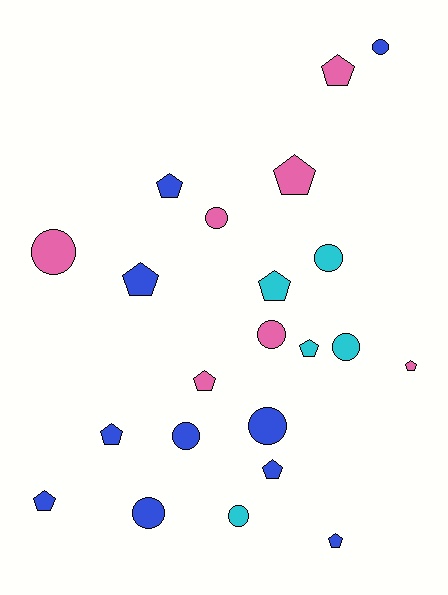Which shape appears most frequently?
Pentagon, with 12 objects.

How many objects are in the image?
There are 22 objects.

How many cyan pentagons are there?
There are 2 cyan pentagons.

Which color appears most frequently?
Blue, with 10 objects.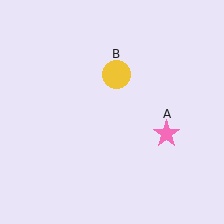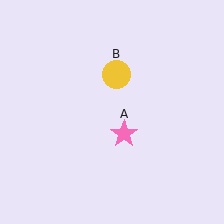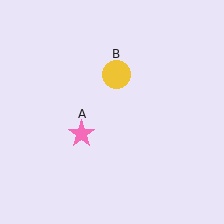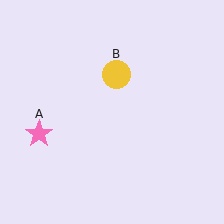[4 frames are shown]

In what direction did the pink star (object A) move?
The pink star (object A) moved left.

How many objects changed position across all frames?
1 object changed position: pink star (object A).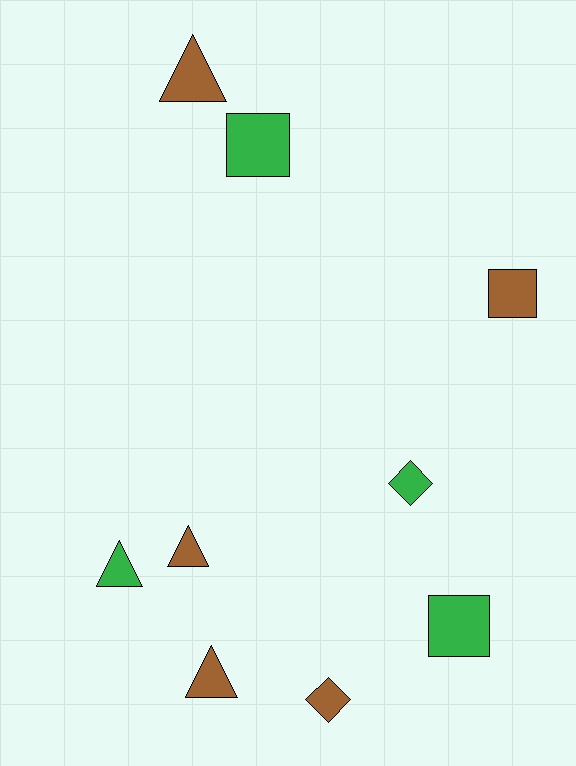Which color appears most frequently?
Brown, with 5 objects.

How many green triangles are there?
There is 1 green triangle.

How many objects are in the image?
There are 9 objects.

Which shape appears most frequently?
Triangle, with 4 objects.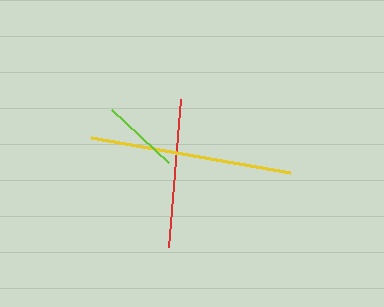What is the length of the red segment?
The red segment is approximately 149 pixels long.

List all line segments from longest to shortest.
From longest to shortest: yellow, red, lime.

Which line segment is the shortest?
The lime line is the shortest at approximately 79 pixels.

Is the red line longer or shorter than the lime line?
The red line is longer than the lime line.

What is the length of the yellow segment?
The yellow segment is approximately 201 pixels long.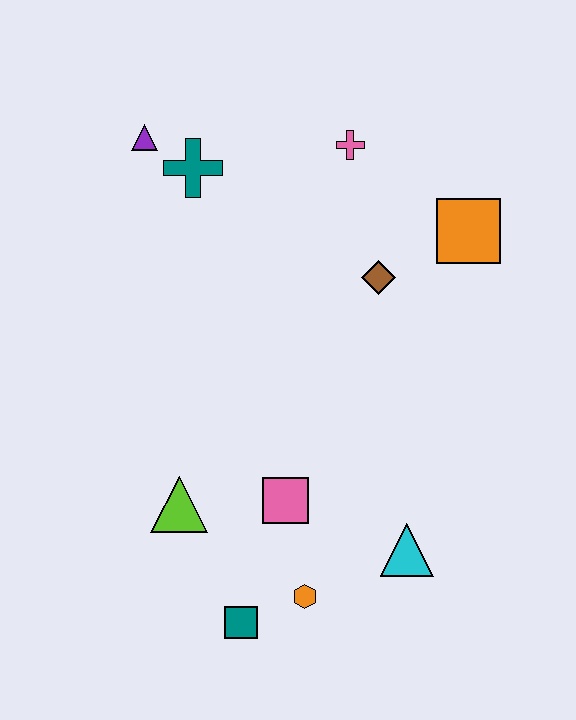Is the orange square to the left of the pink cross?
No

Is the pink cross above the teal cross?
Yes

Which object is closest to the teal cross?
The purple triangle is closest to the teal cross.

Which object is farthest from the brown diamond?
The teal square is farthest from the brown diamond.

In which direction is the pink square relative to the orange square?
The pink square is below the orange square.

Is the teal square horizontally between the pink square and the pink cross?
No